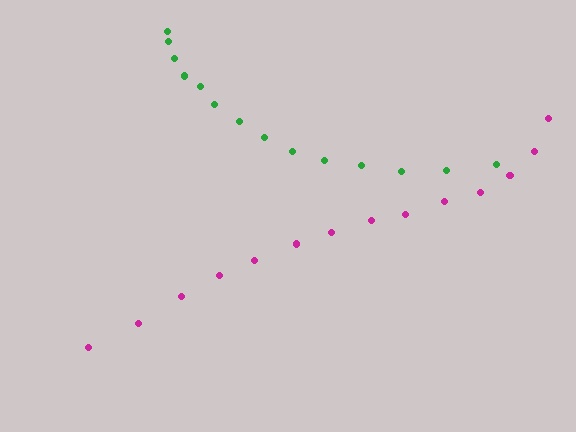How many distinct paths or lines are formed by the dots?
There are 2 distinct paths.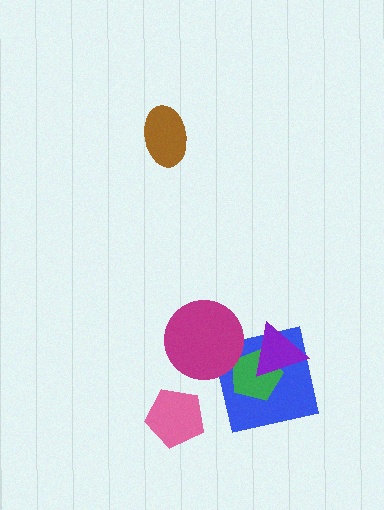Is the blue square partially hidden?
Yes, it is partially covered by another shape.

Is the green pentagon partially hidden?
Yes, it is partially covered by another shape.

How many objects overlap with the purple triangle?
2 objects overlap with the purple triangle.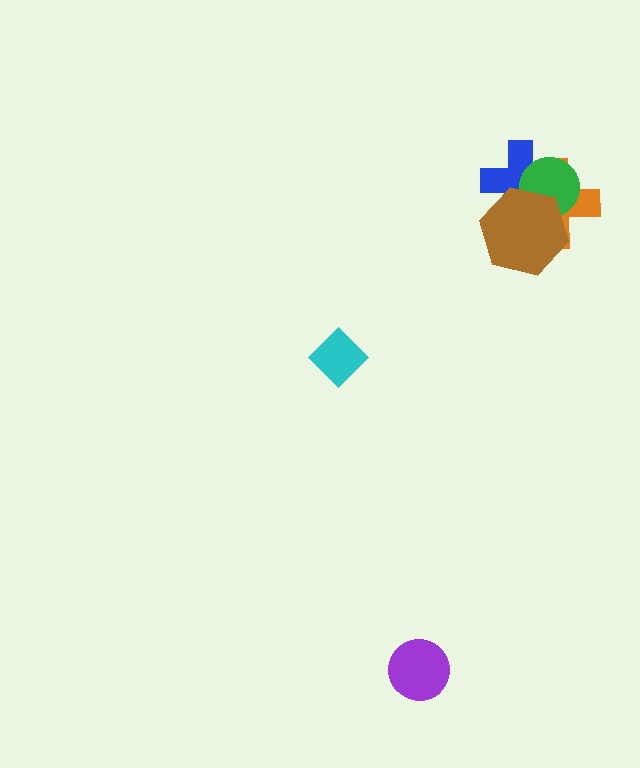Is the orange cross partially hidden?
Yes, it is partially covered by another shape.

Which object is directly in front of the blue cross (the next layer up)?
The orange cross is directly in front of the blue cross.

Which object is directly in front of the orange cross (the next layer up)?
The green circle is directly in front of the orange cross.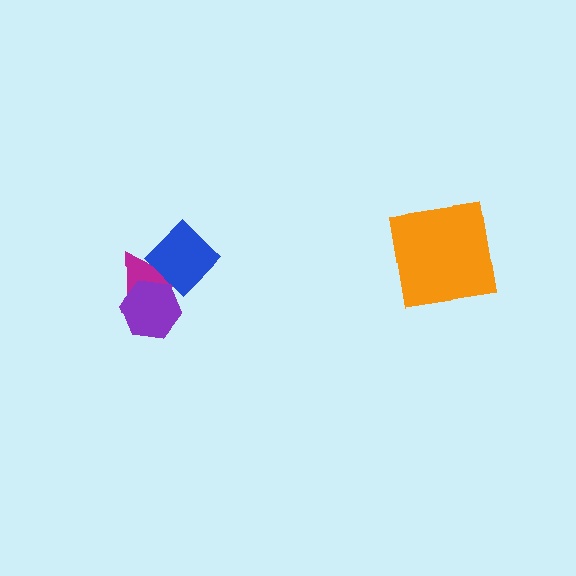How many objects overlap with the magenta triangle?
2 objects overlap with the magenta triangle.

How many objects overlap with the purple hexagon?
2 objects overlap with the purple hexagon.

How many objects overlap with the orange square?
0 objects overlap with the orange square.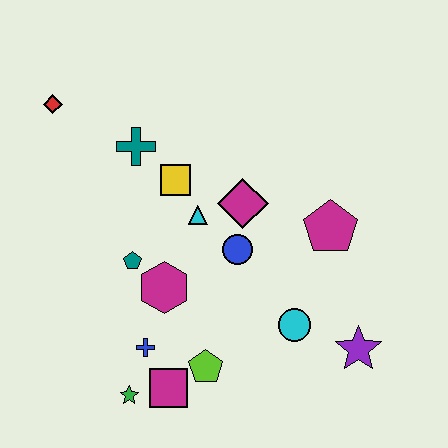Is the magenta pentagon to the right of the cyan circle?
Yes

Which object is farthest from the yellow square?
The purple star is farthest from the yellow square.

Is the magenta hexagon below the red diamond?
Yes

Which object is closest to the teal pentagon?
The magenta hexagon is closest to the teal pentagon.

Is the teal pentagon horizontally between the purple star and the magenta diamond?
No